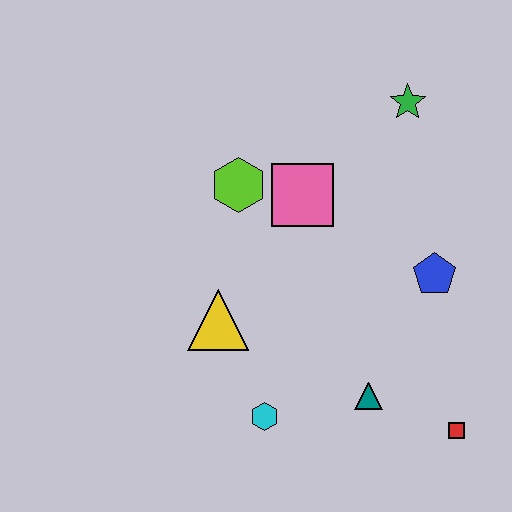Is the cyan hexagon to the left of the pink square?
Yes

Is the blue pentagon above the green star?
No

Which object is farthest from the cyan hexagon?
The green star is farthest from the cyan hexagon.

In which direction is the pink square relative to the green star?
The pink square is to the left of the green star.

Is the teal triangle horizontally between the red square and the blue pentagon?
No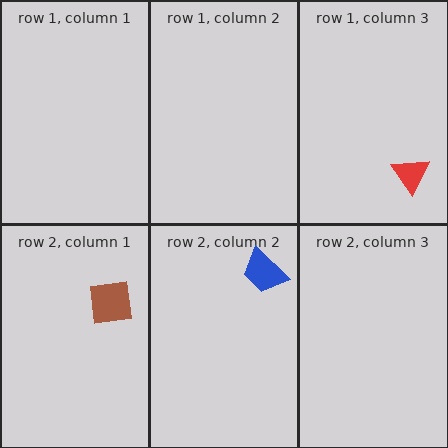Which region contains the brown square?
The row 2, column 1 region.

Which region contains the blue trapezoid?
The row 2, column 2 region.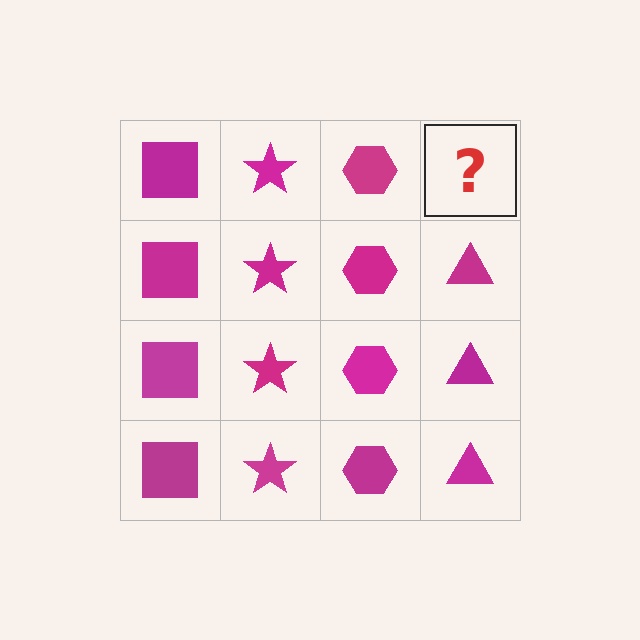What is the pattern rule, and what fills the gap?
The rule is that each column has a consistent shape. The gap should be filled with a magenta triangle.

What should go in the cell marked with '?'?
The missing cell should contain a magenta triangle.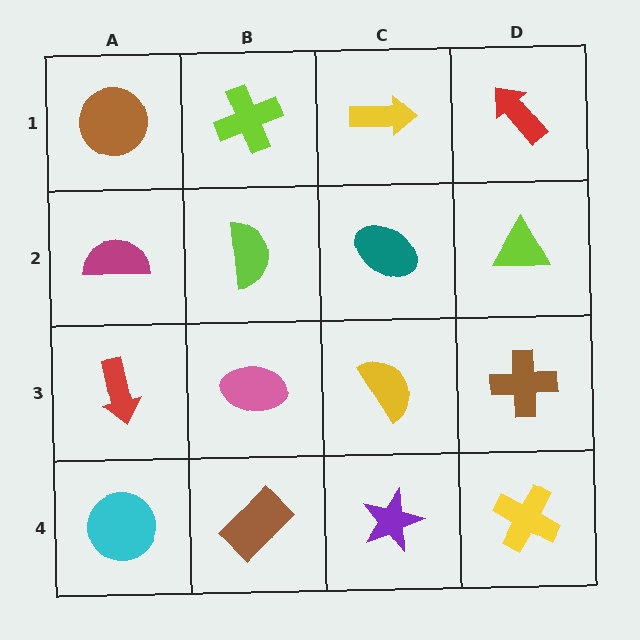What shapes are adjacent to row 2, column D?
A red arrow (row 1, column D), a brown cross (row 3, column D), a teal ellipse (row 2, column C).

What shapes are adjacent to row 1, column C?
A teal ellipse (row 2, column C), a lime cross (row 1, column B), a red arrow (row 1, column D).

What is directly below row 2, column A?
A red arrow.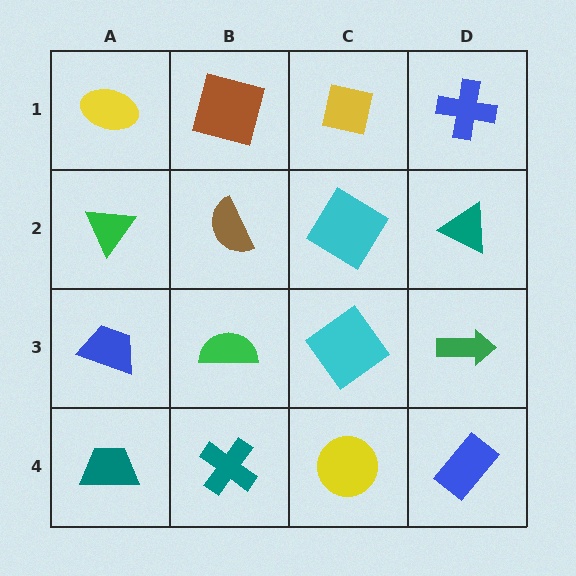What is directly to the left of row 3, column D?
A cyan diamond.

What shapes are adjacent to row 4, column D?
A green arrow (row 3, column D), a yellow circle (row 4, column C).